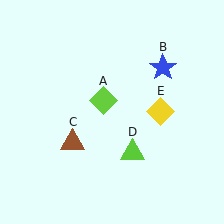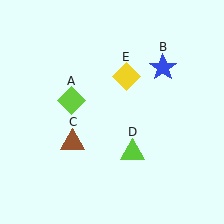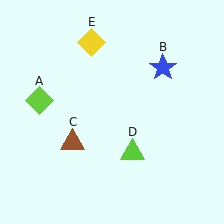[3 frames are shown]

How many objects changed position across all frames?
2 objects changed position: lime diamond (object A), yellow diamond (object E).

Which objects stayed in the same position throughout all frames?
Blue star (object B) and brown triangle (object C) and lime triangle (object D) remained stationary.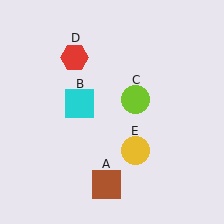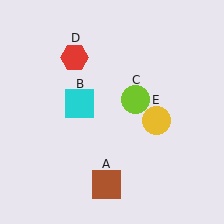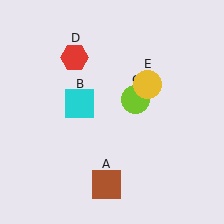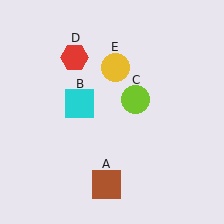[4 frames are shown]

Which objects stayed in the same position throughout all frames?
Brown square (object A) and cyan square (object B) and lime circle (object C) and red hexagon (object D) remained stationary.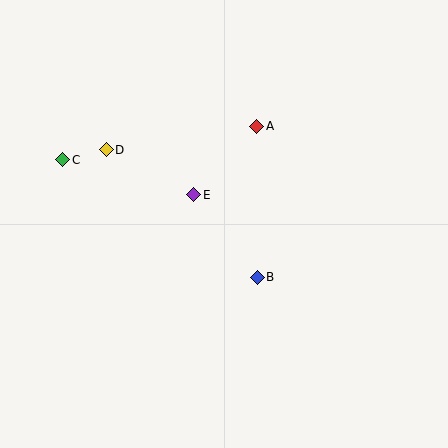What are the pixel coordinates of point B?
Point B is at (257, 277).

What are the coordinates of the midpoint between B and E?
The midpoint between B and E is at (226, 236).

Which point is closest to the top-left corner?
Point C is closest to the top-left corner.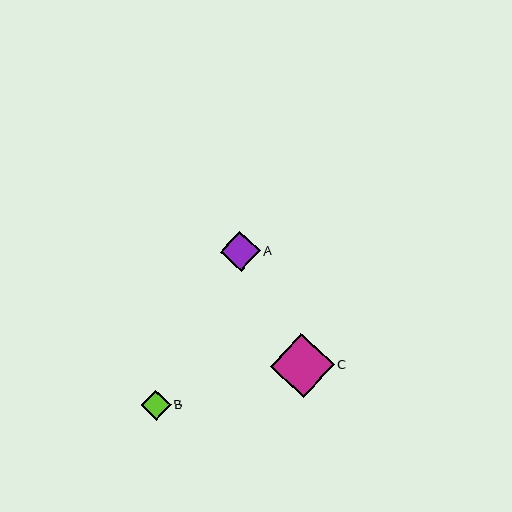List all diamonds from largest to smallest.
From largest to smallest: C, A, B.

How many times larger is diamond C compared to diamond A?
Diamond C is approximately 1.6 times the size of diamond A.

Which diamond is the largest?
Diamond C is the largest with a size of approximately 64 pixels.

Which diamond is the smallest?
Diamond B is the smallest with a size of approximately 30 pixels.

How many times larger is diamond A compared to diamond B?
Diamond A is approximately 1.3 times the size of diamond B.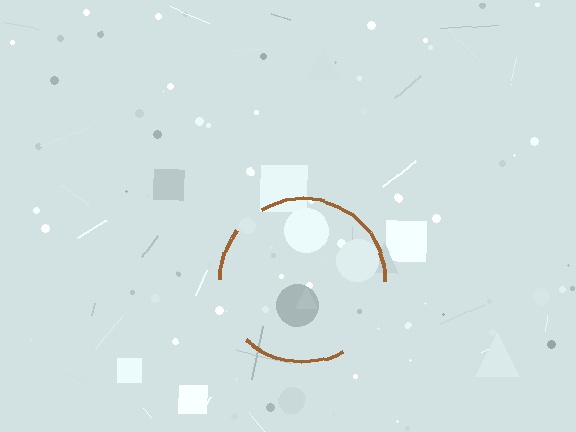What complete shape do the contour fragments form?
The contour fragments form a circle.